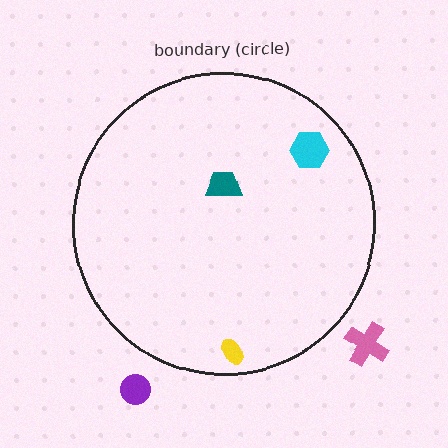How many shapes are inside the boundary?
3 inside, 2 outside.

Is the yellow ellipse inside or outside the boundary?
Inside.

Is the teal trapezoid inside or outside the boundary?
Inside.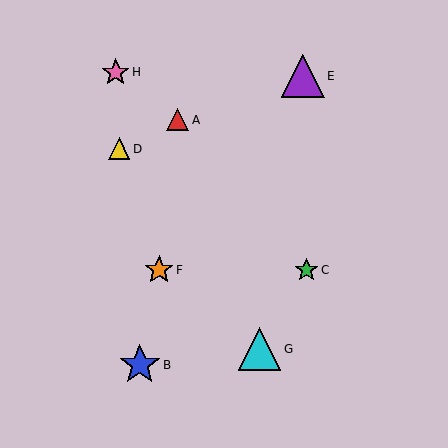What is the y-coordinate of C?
Object C is at y≈270.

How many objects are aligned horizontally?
2 objects (C, F) are aligned horizontally.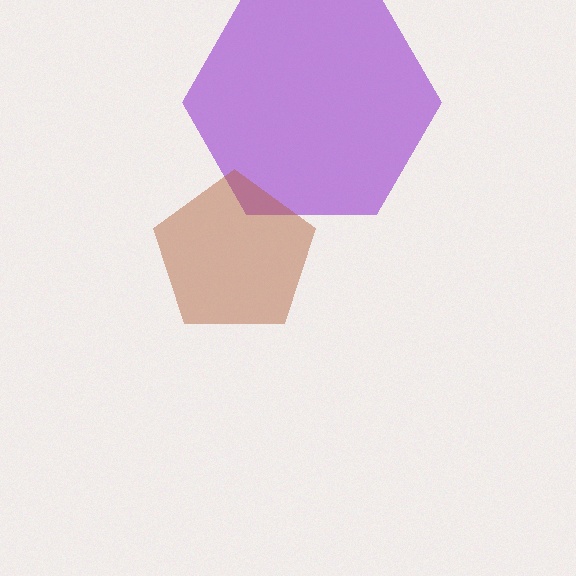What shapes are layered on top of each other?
The layered shapes are: a purple hexagon, a brown pentagon.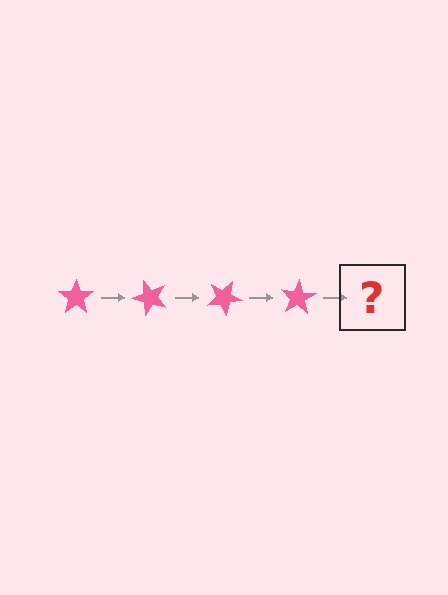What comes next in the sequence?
The next element should be a pink star rotated 200 degrees.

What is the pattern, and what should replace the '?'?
The pattern is that the star rotates 50 degrees each step. The '?' should be a pink star rotated 200 degrees.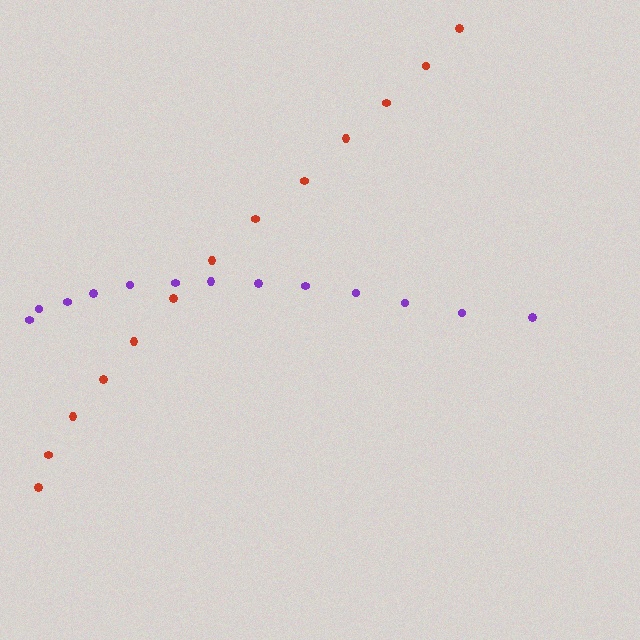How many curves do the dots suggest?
There are 2 distinct paths.